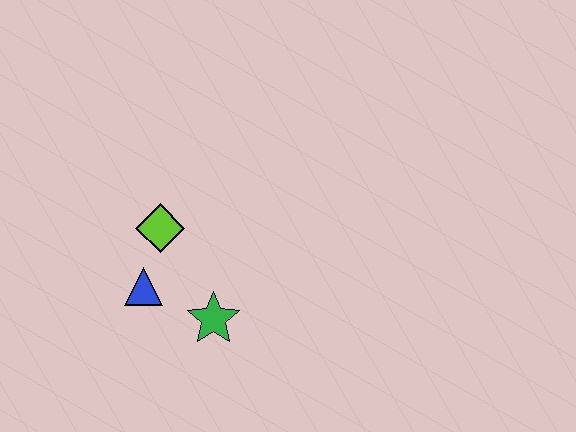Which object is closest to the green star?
The blue triangle is closest to the green star.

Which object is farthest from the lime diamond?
The green star is farthest from the lime diamond.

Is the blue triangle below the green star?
No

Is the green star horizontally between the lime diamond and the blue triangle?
No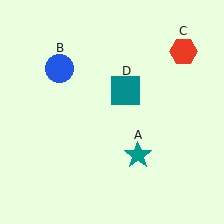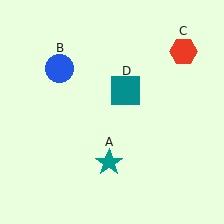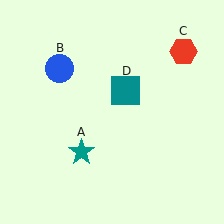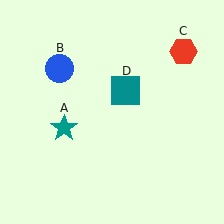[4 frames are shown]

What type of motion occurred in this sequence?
The teal star (object A) rotated clockwise around the center of the scene.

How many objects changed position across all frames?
1 object changed position: teal star (object A).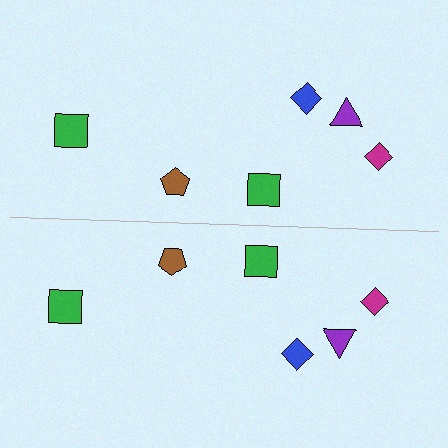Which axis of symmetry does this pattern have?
The pattern has a horizontal axis of symmetry running through the center of the image.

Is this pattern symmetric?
Yes, this pattern has bilateral (reflection) symmetry.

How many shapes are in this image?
There are 12 shapes in this image.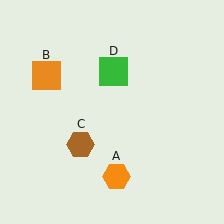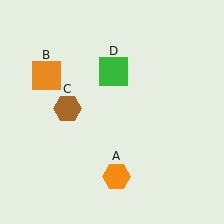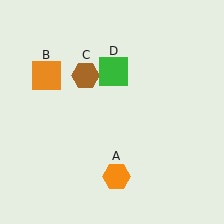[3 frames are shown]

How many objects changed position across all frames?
1 object changed position: brown hexagon (object C).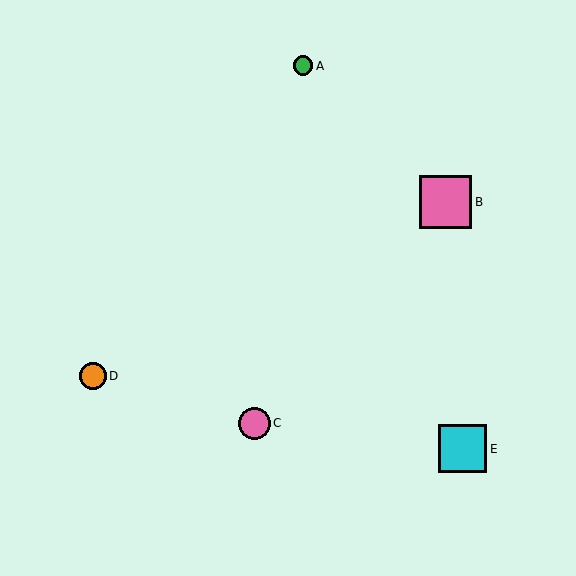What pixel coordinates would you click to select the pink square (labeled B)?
Click at (446, 202) to select the pink square B.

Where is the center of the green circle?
The center of the green circle is at (303, 66).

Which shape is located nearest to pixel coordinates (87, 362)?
The orange circle (labeled D) at (93, 376) is nearest to that location.